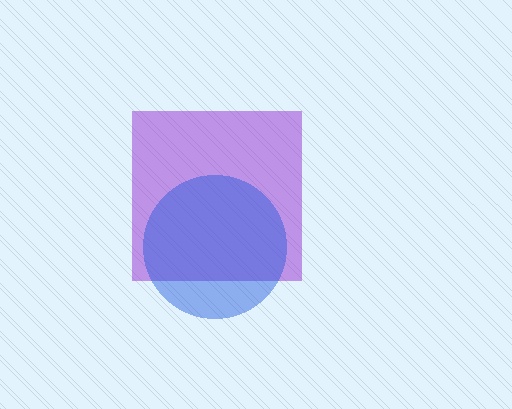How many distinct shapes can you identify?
There are 2 distinct shapes: a purple square, a blue circle.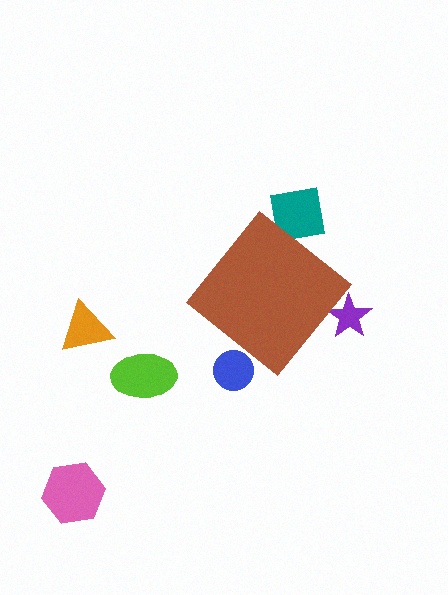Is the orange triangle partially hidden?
No, the orange triangle is fully visible.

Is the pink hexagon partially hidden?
No, the pink hexagon is fully visible.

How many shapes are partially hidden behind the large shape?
3 shapes are partially hidden.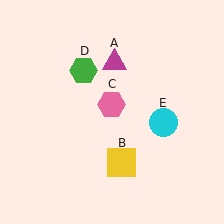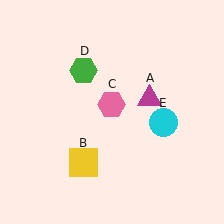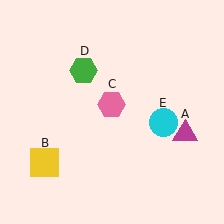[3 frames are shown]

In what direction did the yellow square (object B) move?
The yellow square (object B) moved left.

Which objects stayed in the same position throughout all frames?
Pink hexagon (object C) and green hexagon (object D) and cyan circle (object E) remained stationary.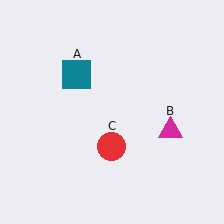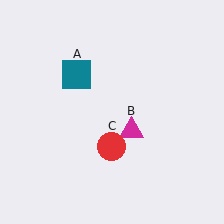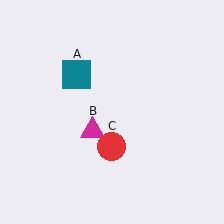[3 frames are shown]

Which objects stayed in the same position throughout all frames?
Teal square (object A) and red circle (object C) remained stationary.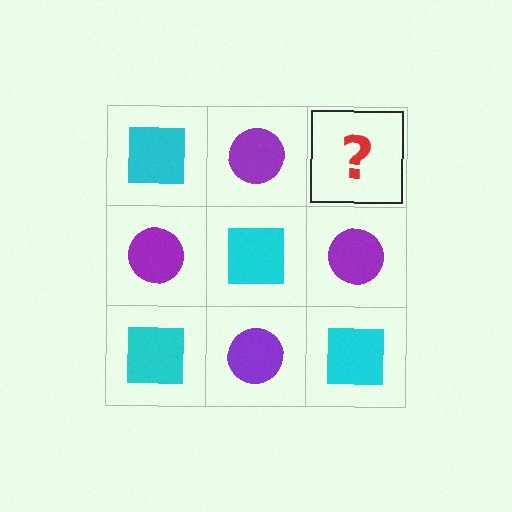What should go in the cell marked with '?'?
The missing cell should contain a cyan square.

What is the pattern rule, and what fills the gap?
The rule is that it alternates cyan square and purple circle in a checkerboard pattern. The gap should be filled with a cyan square.